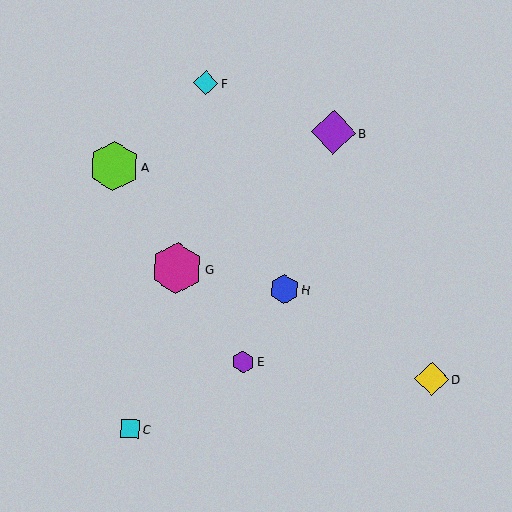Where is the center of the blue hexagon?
The center of the blue hexagon is at (284, 289).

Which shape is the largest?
The magenta hexagon (labeled G) is the largest.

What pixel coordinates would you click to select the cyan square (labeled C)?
Click at (130, 429) to select the cyan square C.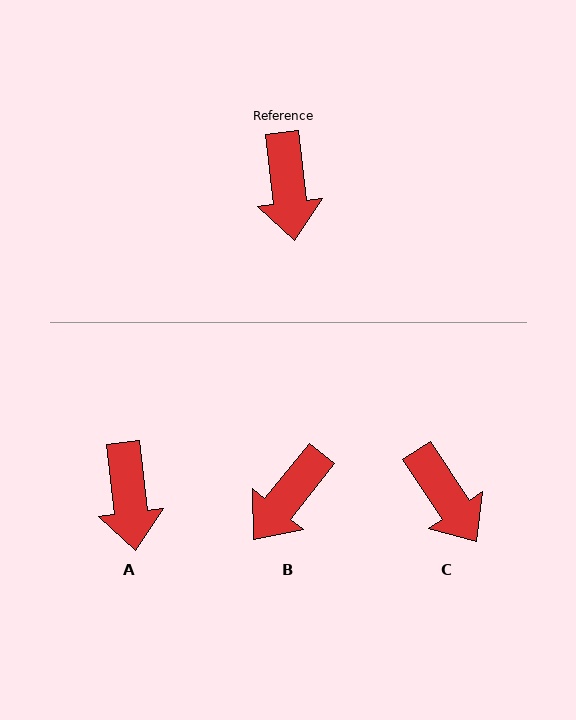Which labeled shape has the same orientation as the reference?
A.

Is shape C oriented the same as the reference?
No, it is off by about 27 degrees.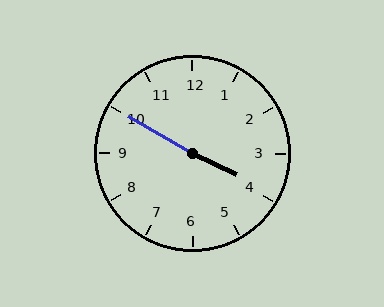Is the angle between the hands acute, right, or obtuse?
It is obtuse.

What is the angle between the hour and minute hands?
Approximately 175 degrees.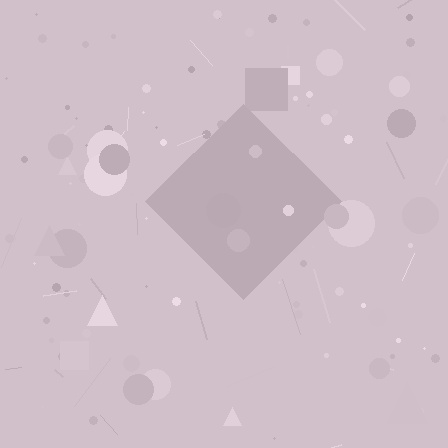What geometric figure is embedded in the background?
A diamond is embedded in the background.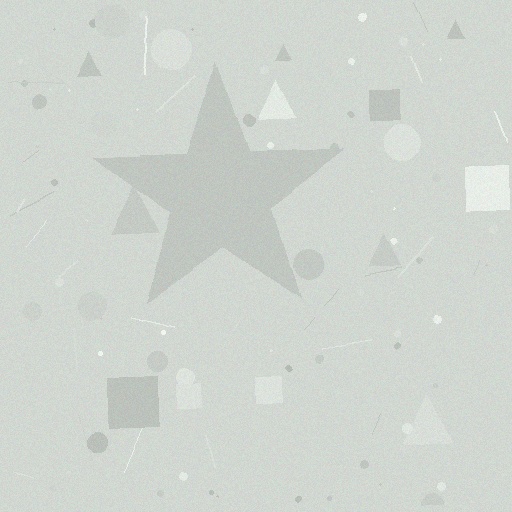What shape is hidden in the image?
A star is hidden in the image.